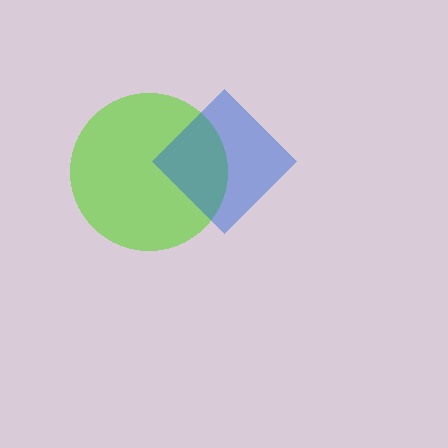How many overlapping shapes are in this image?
There are 2 overlapping shapes in the image.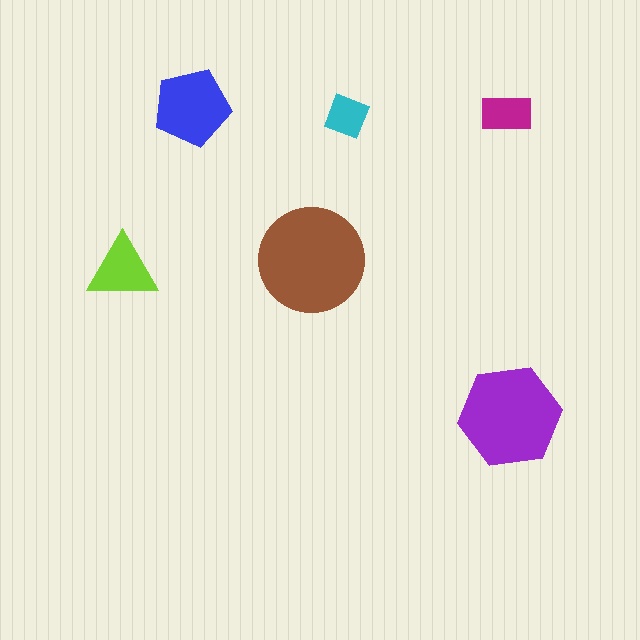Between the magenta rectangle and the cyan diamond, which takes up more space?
The magenta rectangle.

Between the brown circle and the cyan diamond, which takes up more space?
The brown circle.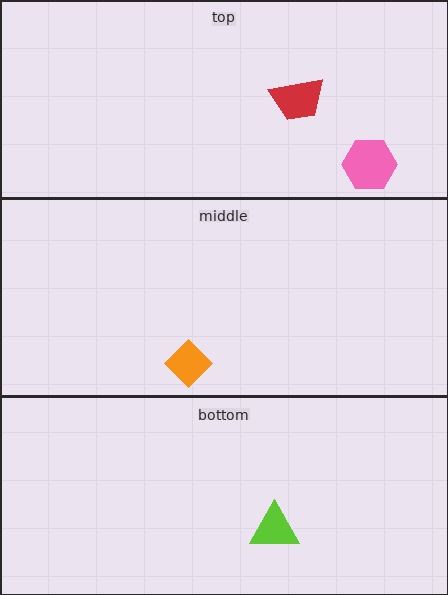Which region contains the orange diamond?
The middle region.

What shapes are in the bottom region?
The lime triangle.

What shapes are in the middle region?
The orange diamond.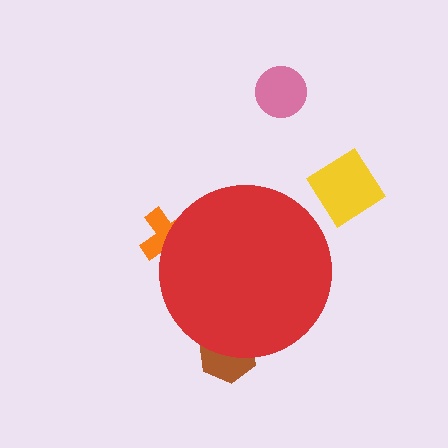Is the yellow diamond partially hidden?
No, the yellow diamond is fully visible.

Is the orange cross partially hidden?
Yes, the orange cross is partially hidden behind the red circle.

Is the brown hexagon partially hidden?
Yes, the brown hexagon is partially hidden behind the red circle.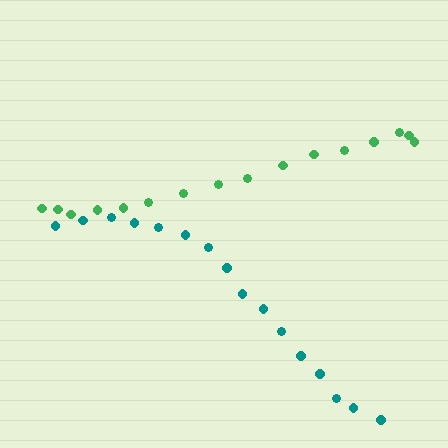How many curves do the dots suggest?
There are 2 distinct paths.